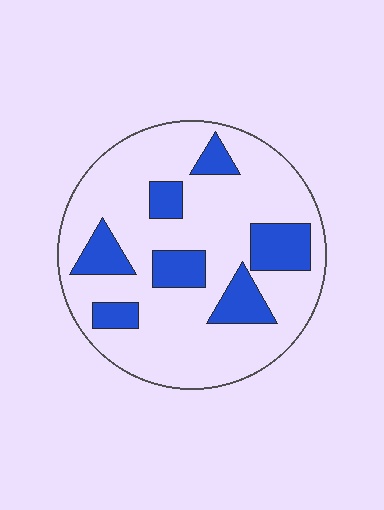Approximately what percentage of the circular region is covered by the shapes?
Approximately 25%.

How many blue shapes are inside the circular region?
7.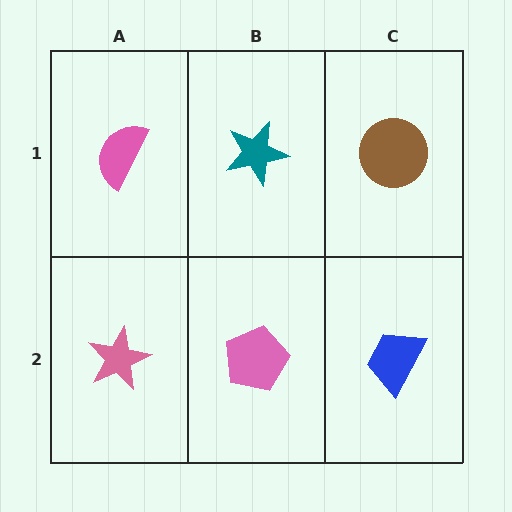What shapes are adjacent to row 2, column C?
A brown circle (row 1, column C), a pink pentagon (row 2, column B).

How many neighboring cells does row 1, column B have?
3.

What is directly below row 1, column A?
A pink star.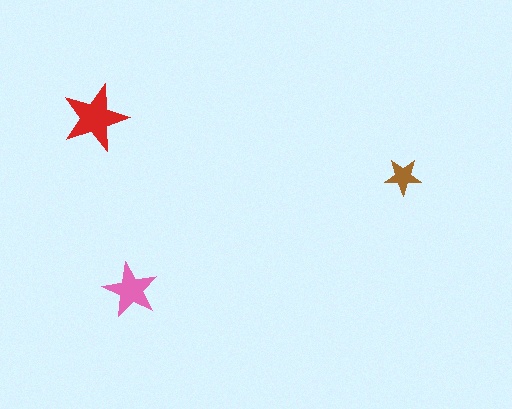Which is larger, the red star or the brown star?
The red one.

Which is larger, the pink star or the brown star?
The pink one.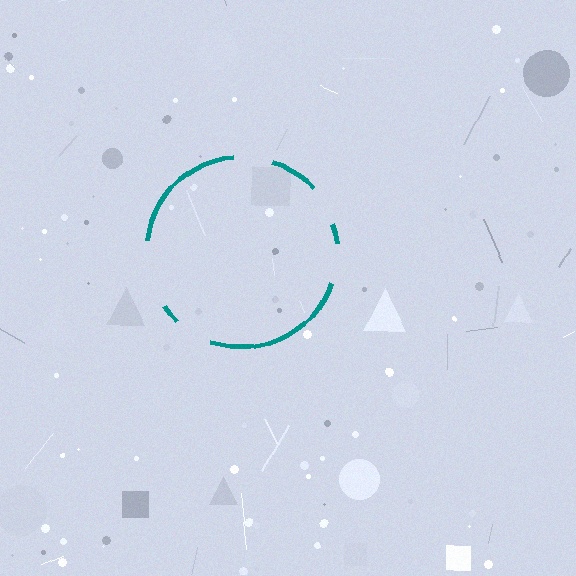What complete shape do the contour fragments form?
The contour fragments form a circle.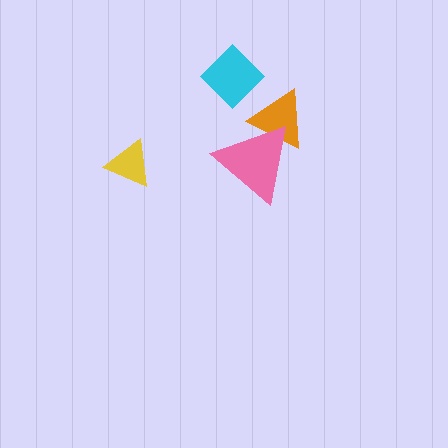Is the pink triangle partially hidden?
No, no other shape covers it.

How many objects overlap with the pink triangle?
1 object overlaps with the pink triangle.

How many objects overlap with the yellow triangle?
0 objects overlap with the yellow triangle.